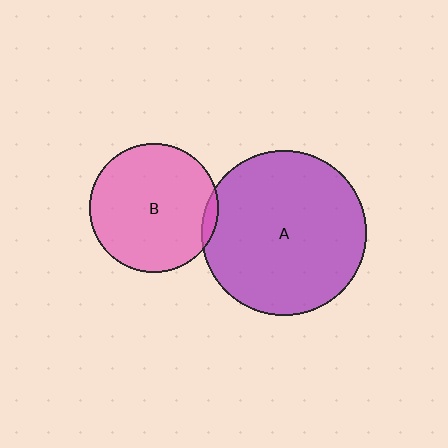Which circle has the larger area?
Circle A (purple).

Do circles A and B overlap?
Yes.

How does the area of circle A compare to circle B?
Approximately 1.6 times.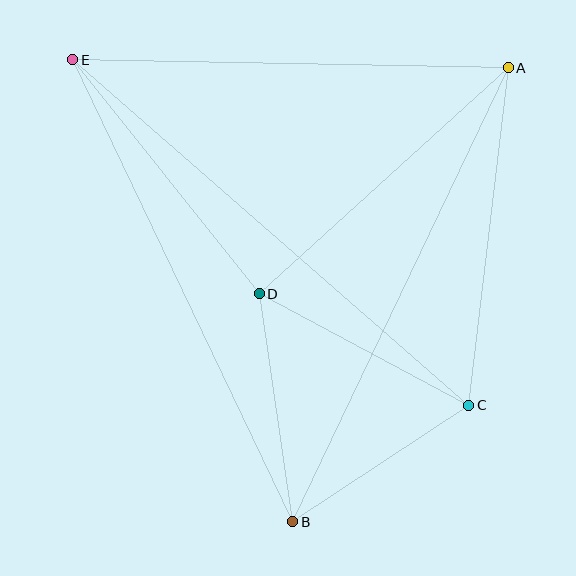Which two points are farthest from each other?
Points C and E are farthest from each other.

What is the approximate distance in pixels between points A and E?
The distance between A and E is approximately 435 pixels.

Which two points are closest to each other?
Points B and C are closest to each other.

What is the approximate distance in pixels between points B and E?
The distance between B and E is approximately 512 pixels.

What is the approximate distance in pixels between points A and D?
The distance between A and D is approximately 336 pixels.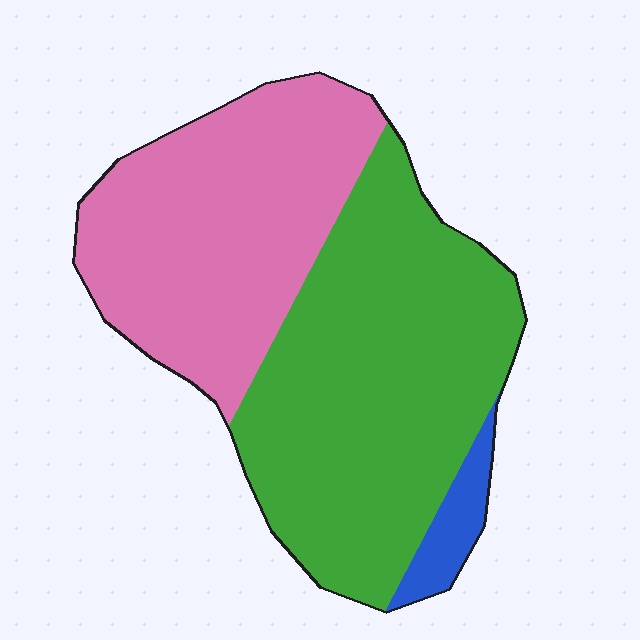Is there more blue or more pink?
Pink.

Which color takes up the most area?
Green, at roughly 55%.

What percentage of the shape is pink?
Pink covers 41% of the shape.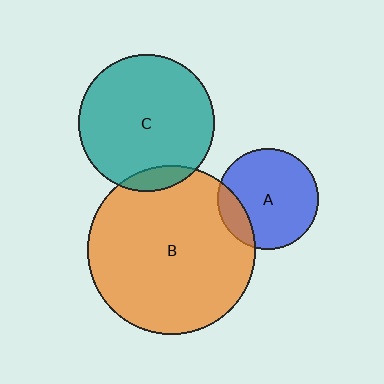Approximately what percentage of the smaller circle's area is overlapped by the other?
Approximately 10%.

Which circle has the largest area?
Circle B (orange).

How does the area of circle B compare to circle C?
Approximately 1.5 times.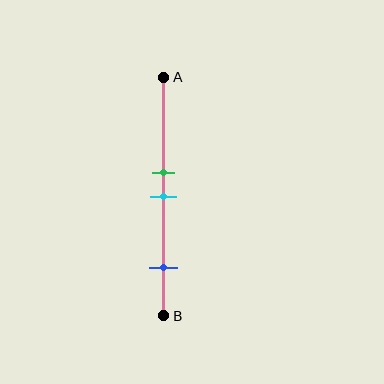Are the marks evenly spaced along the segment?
No, the marks are not evenly spaced.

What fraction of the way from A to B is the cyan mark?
The cyan mark is approximately 50% (0.5) of the way from A to B.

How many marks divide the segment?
There are 3 marks dividing the segment.